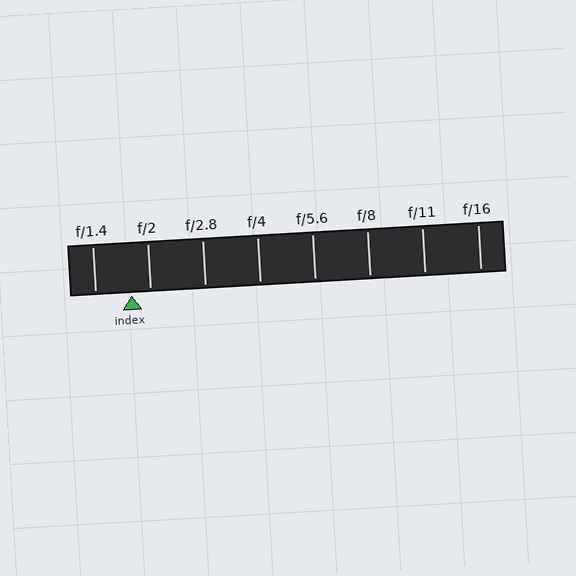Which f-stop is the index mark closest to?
The index mark is closest to f/2.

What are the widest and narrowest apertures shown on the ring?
The widest aperture shown is f/1.4 and the narrowest is f/16.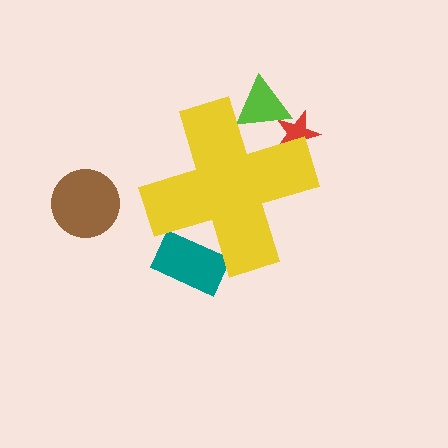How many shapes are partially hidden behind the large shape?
3 shapes are partially hidden.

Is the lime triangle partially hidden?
Yes, the lime triangle is partially hidden behind the yellow cross.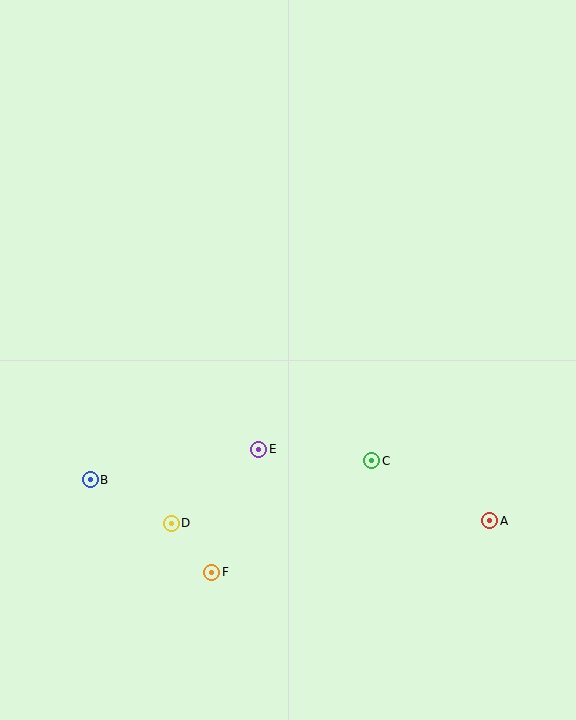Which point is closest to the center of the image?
Point E at (259, 449) is closest to the center.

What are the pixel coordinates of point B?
Point B is at (90, 480).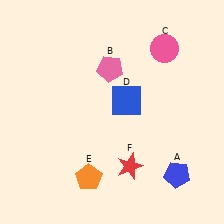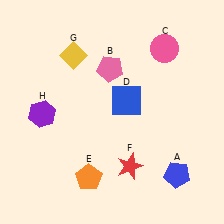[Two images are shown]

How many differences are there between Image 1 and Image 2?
There are 2 differences between the two images.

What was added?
A yellow diamond (G), a purple hexagon (H) were added in Image 2.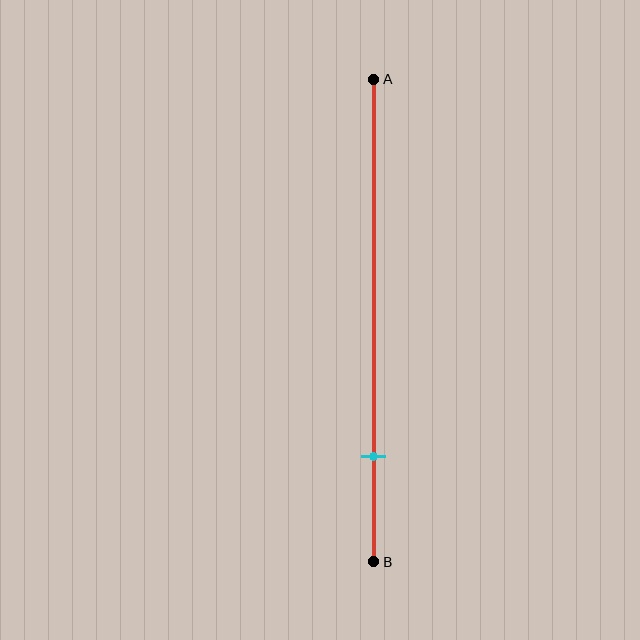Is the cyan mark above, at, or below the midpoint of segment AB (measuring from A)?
The cyan mark is below the midpoint of segment AB.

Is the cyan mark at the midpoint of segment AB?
No, the mark is at about 80% from A, not at the 50% midpoint.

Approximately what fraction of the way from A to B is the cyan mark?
The cyan mark is approximately 80% of the way from A to B.